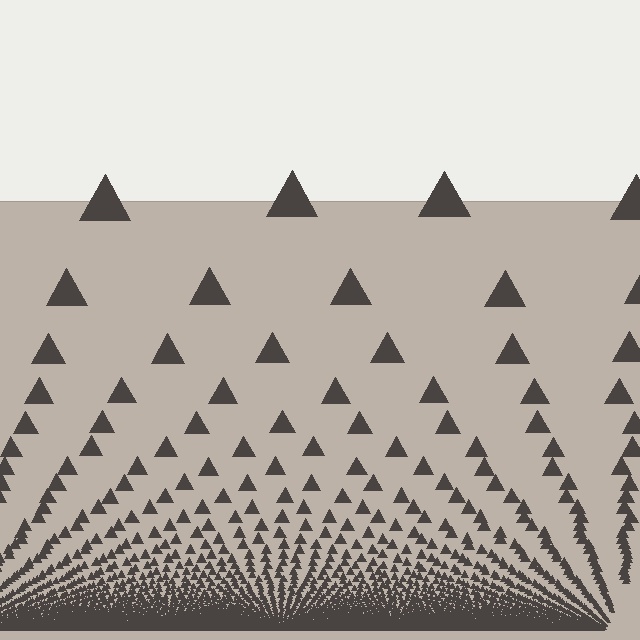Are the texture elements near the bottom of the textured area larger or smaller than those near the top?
Smaller. The gradient is inverted — elements near the bottom are smaller and denser.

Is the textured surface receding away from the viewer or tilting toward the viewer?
The surface appears to tilt toward the viewer. Texture elements get larger and sparser toward the top.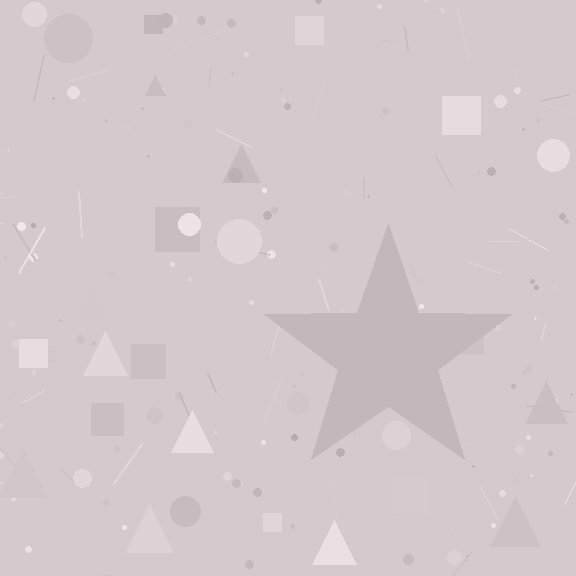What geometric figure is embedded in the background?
A star is embedded in the background.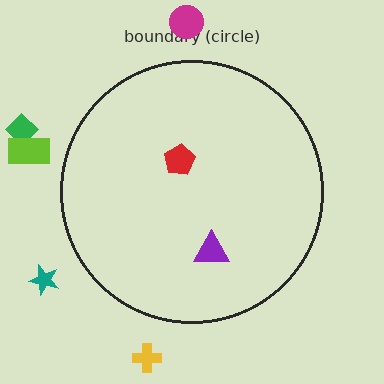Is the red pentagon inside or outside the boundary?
Inside.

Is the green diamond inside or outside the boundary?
Outside.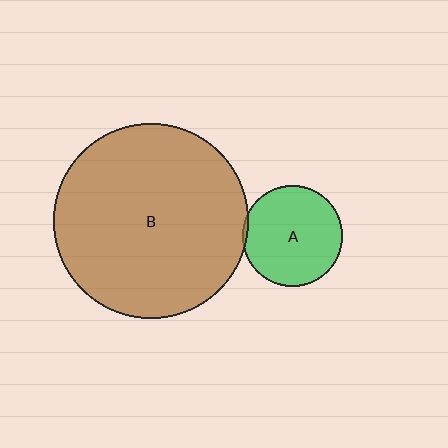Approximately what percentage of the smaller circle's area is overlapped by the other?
Approximately 5%.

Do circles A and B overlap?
Yes.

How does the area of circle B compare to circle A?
Approximately 3.8 times.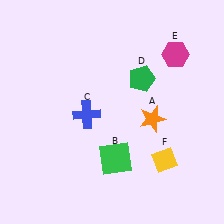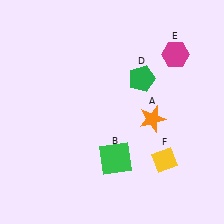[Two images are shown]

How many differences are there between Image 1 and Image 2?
There is 1 difference between the two images.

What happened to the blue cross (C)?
The blue cross (C) was removed in Image 2. It was in the bottom-left area of Image 1.